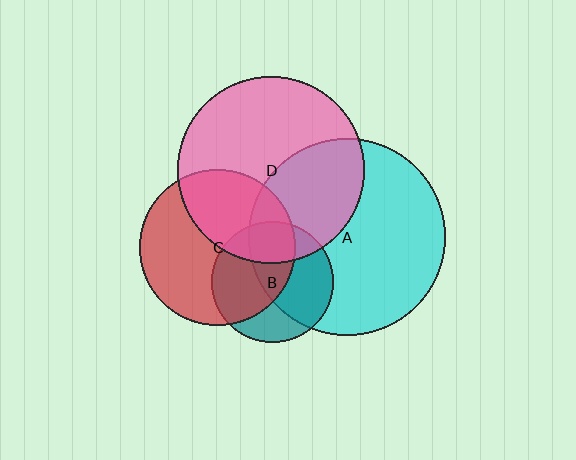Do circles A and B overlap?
Yes.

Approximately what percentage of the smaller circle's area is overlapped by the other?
Approximately 55%.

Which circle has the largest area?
Circle A (cyan).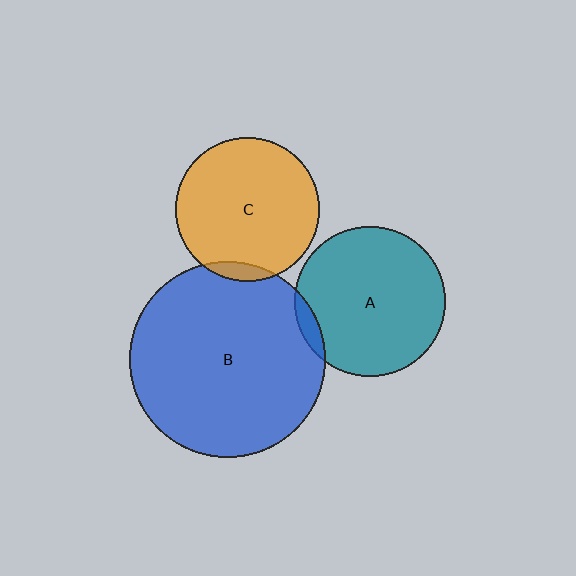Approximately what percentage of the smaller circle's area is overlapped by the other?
Approximately 5%.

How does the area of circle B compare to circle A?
Approximately 1.7 times.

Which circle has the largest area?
Circle B (blue).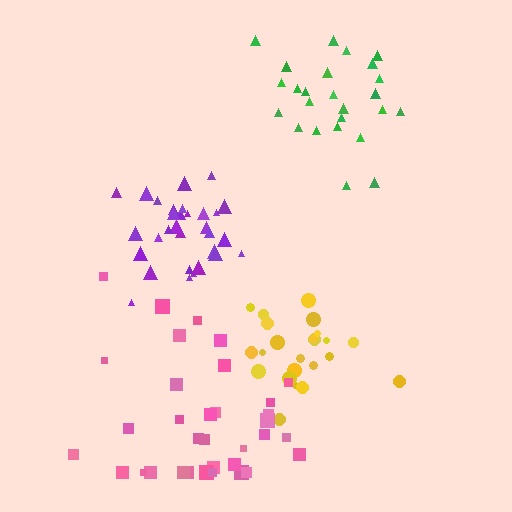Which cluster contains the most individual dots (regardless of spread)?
Pink (34).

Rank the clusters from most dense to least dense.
yellow, purple, green, pink.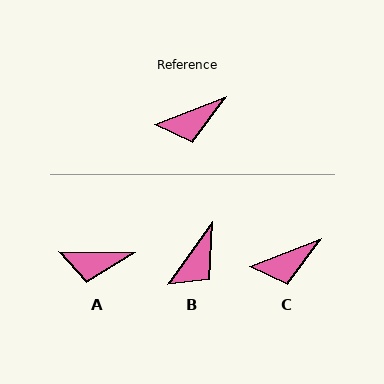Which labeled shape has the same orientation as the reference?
C.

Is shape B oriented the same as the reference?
No, it is off by about 33 degrees.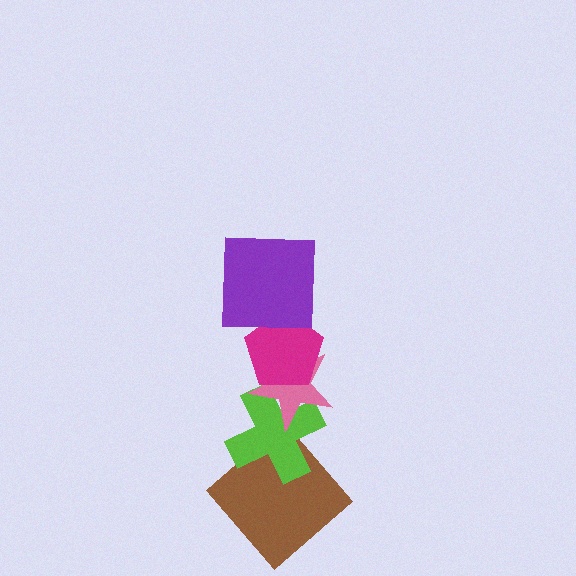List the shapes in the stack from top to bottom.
From top to bottom: the purple square, the magenta pentagon, the pink star, the lime cross, the brown diamond.